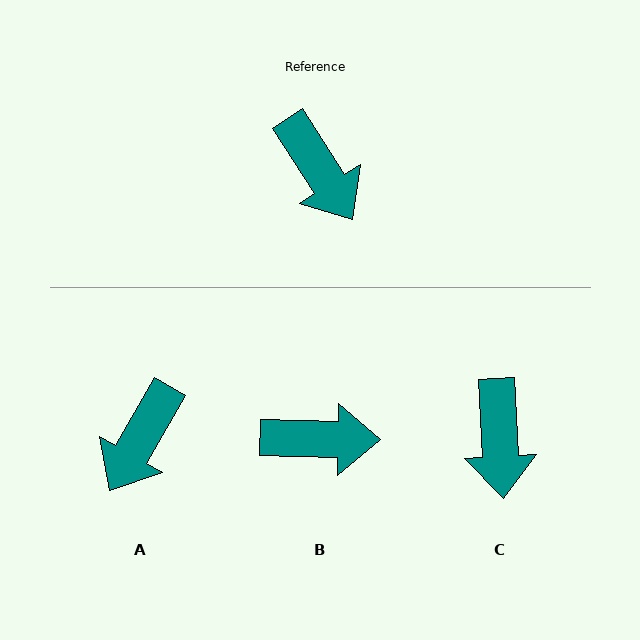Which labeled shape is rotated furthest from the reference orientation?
A, about 63 degrees away.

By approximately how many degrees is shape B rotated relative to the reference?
Approximately 56 degrees counter-clockwise.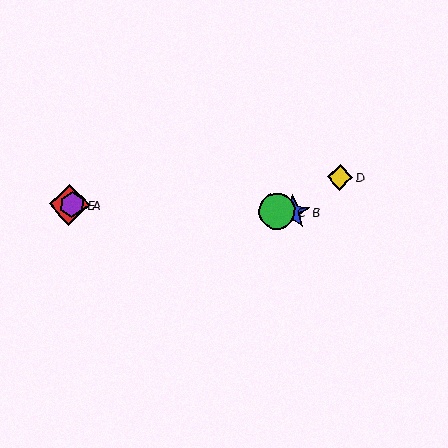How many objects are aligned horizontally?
4 objects (A, B, C, E) are aligned horizontally.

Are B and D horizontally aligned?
No, B is at y≈212 and D is at y≈178.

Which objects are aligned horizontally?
Objects A, B, C, E are aligned horizontally.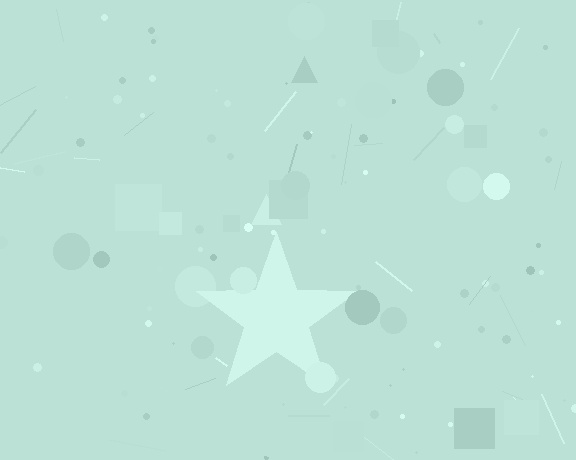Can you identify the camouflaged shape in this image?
The camouflaged shape is a star.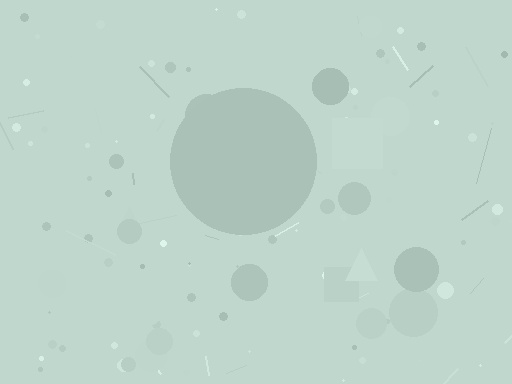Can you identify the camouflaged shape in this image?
The camouflaged shape is a circle.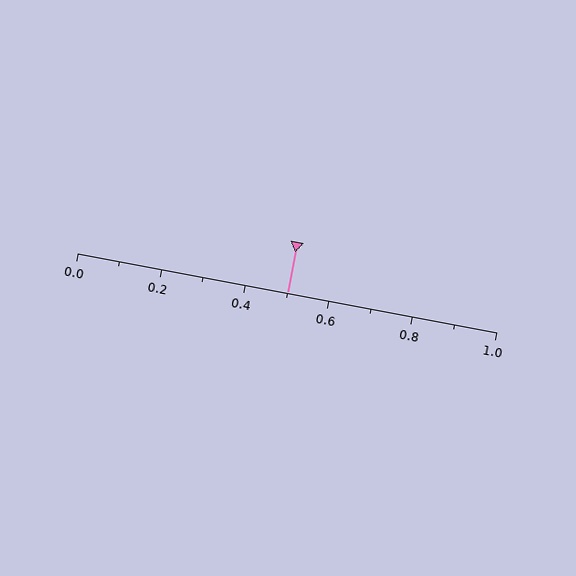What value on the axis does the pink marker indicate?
The marker indicates approximately 0.5.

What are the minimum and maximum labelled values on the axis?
The axis runs from 0.0 to 1.0.